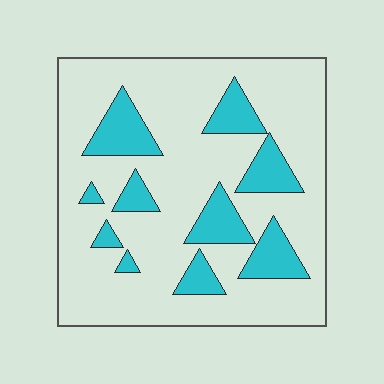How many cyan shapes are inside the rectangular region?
10.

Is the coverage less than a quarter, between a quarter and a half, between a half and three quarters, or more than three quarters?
Less than a quarter.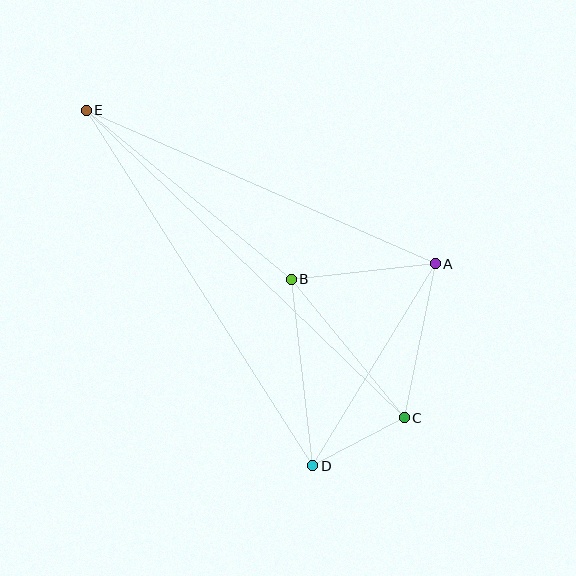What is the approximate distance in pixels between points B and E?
The distance between B and E is approximately 266 pixels.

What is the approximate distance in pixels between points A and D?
The distance between A and D is approximately 236 pixels.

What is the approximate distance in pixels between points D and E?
The distance between D and E is approximately 421 pixels.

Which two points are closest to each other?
Points C and D are closest to each other.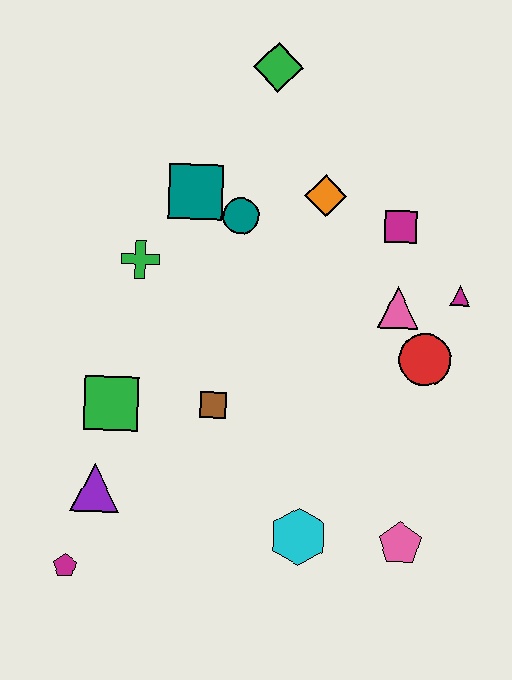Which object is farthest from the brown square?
The green diamond is farthest from the brown square.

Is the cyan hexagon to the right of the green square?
Yes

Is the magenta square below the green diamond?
Yes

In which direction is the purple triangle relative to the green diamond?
The purple triangle is below the green diamond.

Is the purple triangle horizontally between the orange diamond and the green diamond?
No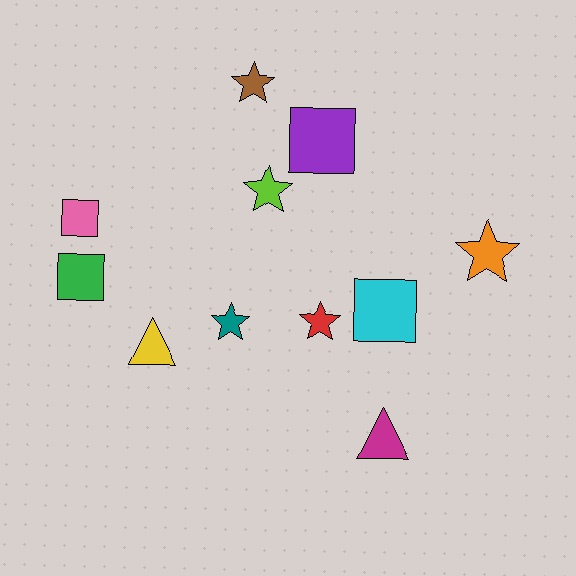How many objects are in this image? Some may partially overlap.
There are 11 objects.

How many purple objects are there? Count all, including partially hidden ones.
There is 1 purple object.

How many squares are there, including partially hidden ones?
There are 4 squares.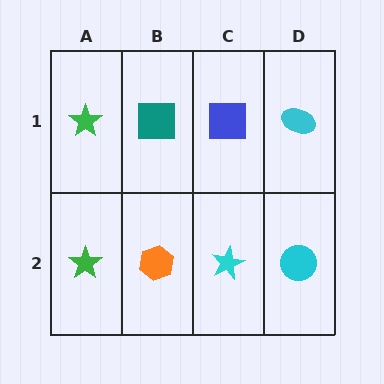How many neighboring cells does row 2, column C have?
3.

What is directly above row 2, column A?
A green star.